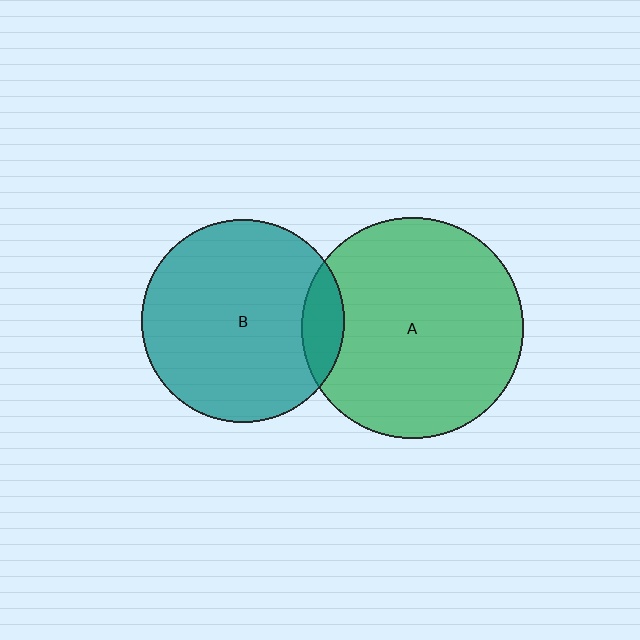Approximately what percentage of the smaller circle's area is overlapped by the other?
Approximately 10%.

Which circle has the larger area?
Circle A (green).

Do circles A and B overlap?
Yes.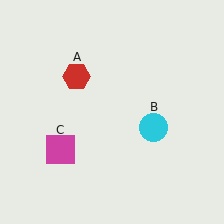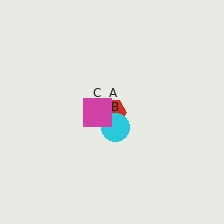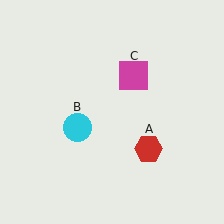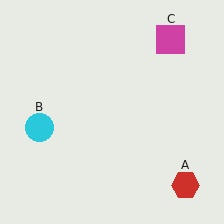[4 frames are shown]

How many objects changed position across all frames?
3 objects changed position: red hexagon (object A), cyan circle (object B), magenta square (object C).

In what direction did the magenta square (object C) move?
The magenta square (object C) moved up and to the right.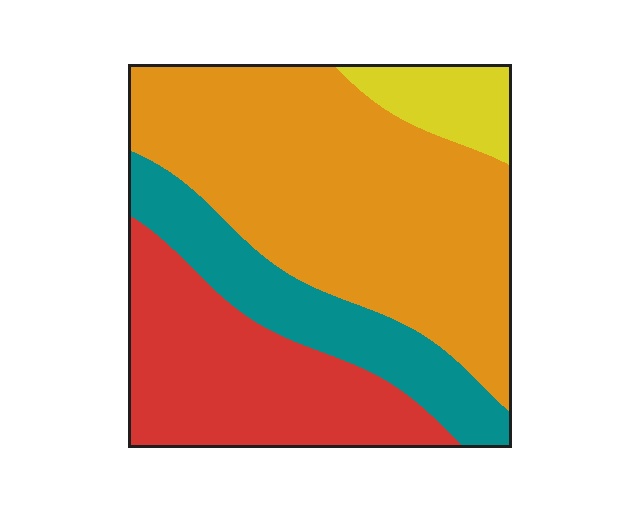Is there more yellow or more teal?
Teal.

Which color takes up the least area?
Yellow, at roughly 5%.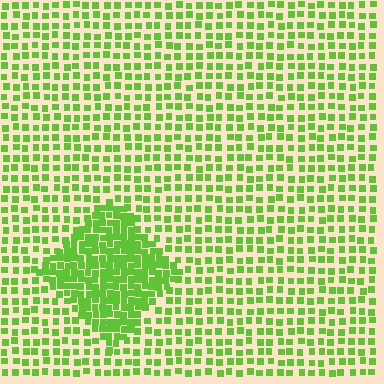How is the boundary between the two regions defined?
The boundary is defined by a change in element density (approximately 2.1x ratio). All elements are the same color, size, and shape.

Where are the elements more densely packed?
The elements are more densely packed inside the diamond boundary.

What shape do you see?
I see a diamond.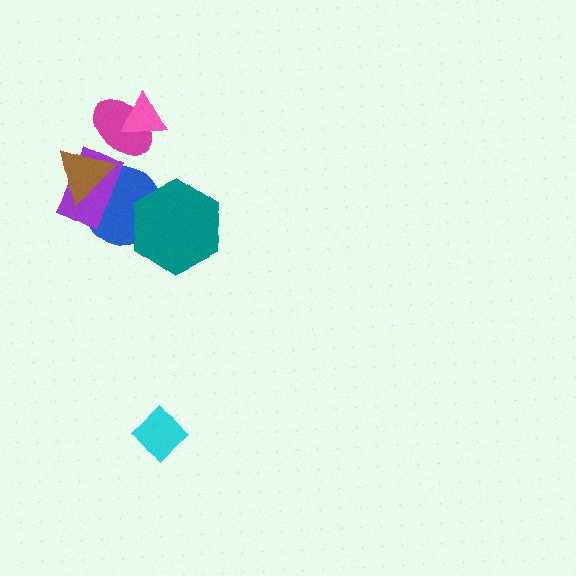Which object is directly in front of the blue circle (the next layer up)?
The teal hexagon is directly in front of the blue circle.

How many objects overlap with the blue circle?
3 objects overlap with the blue circle.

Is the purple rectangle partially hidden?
Yes, it is partially covered by another shape.